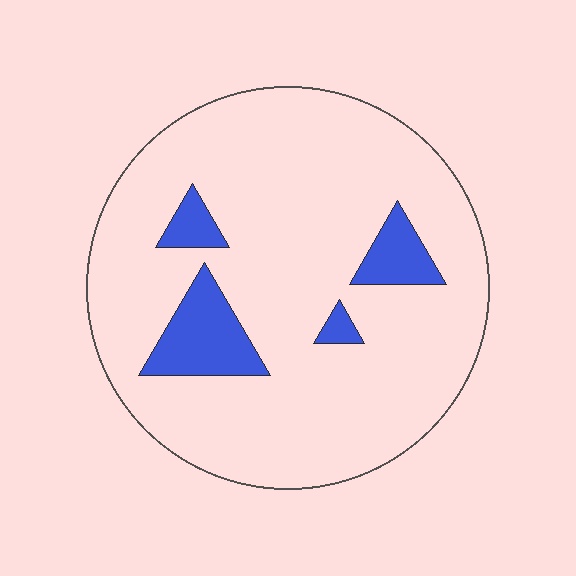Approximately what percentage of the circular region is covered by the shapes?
Approximately 10%.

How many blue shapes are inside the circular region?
4.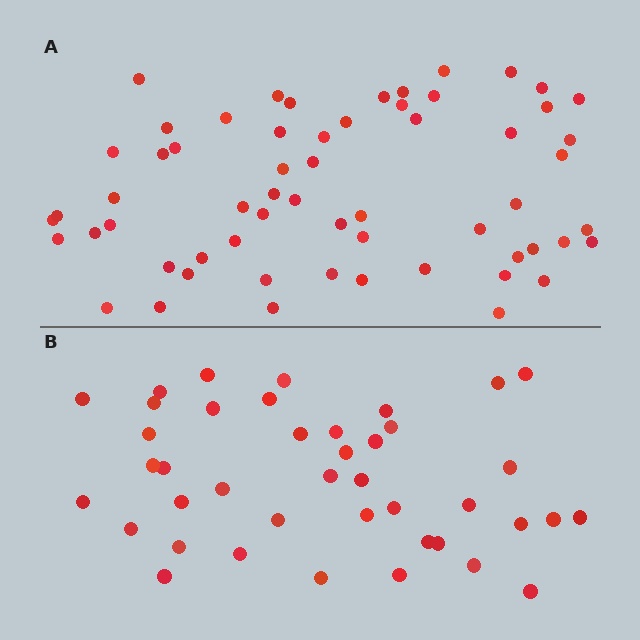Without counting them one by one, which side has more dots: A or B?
Region A (the top region) has more dots.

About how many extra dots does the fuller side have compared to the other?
Region A has approximately 20 more dots than region B.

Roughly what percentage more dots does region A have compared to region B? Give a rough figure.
About 45% more.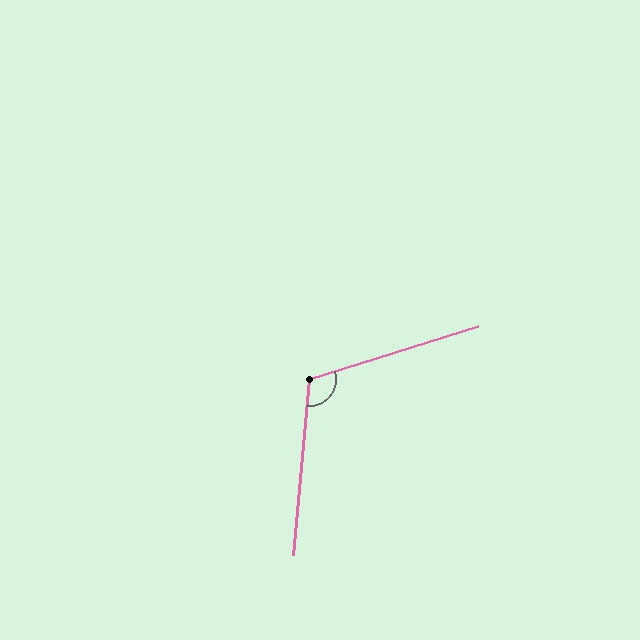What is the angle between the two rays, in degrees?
Approximately 113 degrees.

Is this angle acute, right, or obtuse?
It is obtuse.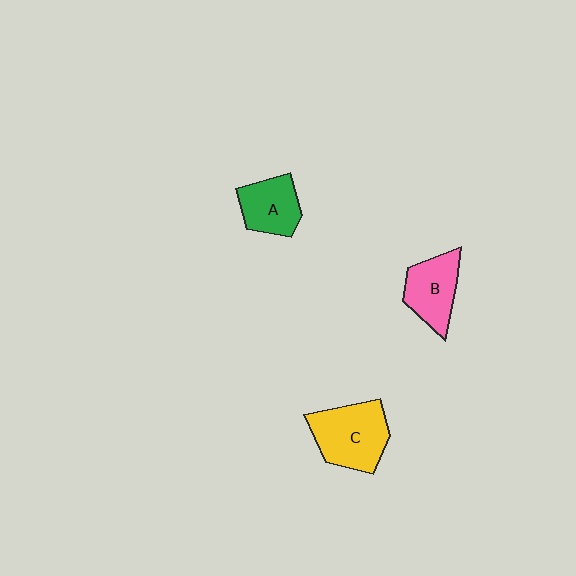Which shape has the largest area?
Shape C (yellow).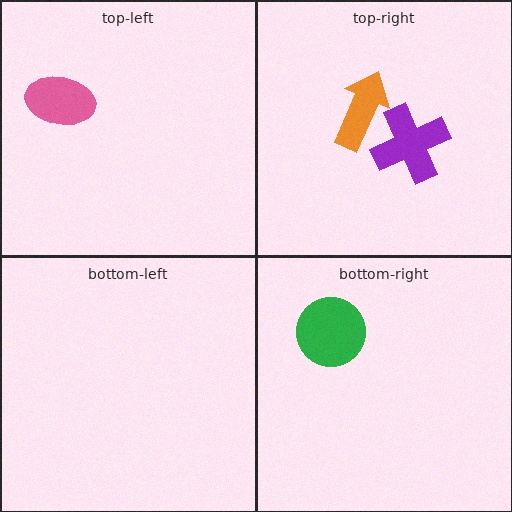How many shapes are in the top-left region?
1.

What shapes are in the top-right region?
The orange arrow, the purple cross.